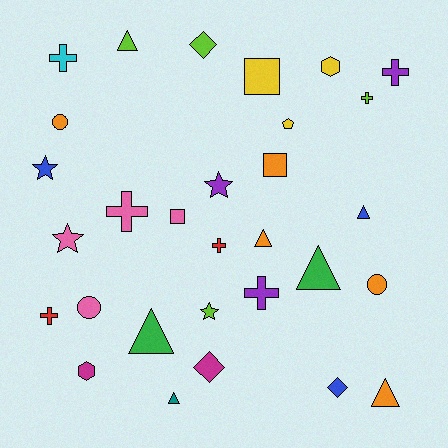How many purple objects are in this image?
There are 3 purple objects.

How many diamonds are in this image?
There are 3 diamonds.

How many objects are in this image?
There are 30 objects.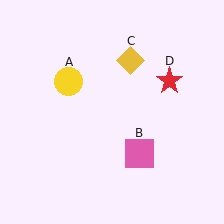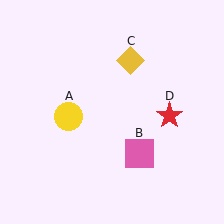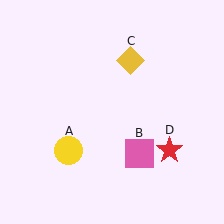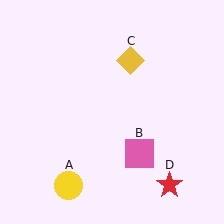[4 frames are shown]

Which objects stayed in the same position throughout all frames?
Pink square (object B) and yellow diamond (object C) remained stationary.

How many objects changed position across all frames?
2 objects changed position: yellow circle (object A), red star (object D).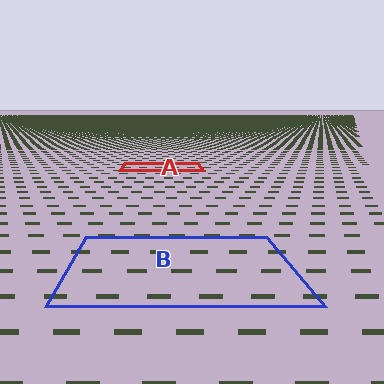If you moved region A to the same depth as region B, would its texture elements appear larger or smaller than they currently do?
They would appear larger. At a closer depth, the same texture elements are projected at a bigger on-screen size.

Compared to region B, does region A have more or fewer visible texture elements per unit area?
Region A has more texture elements per unit area — they are packed more densely because it is farther away.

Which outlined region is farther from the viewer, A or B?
Region A is farther from the viewer — the texture elements inside it appear smaller and more densely packed.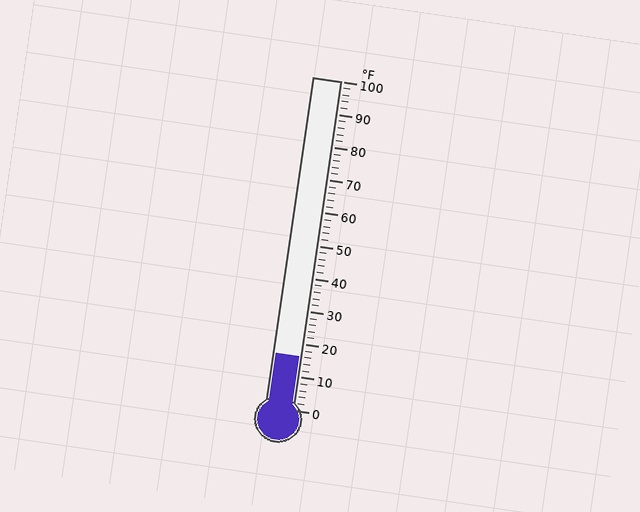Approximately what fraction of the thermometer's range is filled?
The thermometer is filled to approximately 15% of its range.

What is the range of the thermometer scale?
The thermometer scale ranges from 0°F to 100°F.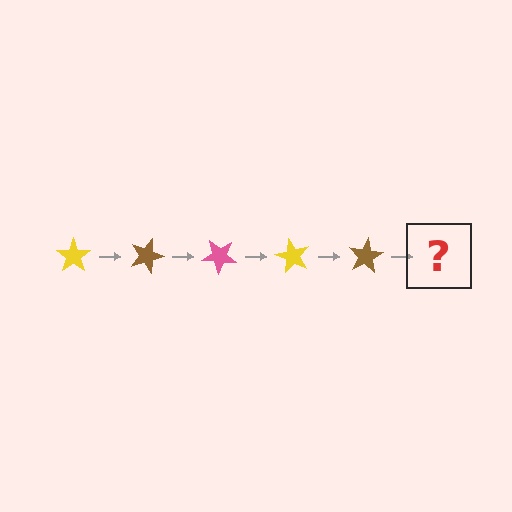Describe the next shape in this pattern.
It should be a pink star, rotated 100 degrees from the start.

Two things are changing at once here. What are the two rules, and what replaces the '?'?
The two rules are that it rotates 20 degrees each step and the color cycles through yellow, brown, and pink. The '?' should be a pink star, rotated 100 degrees from the start.